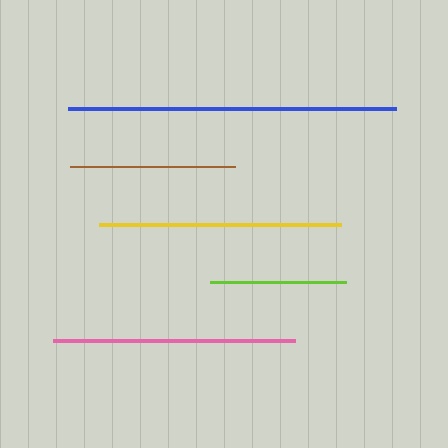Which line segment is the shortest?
The lime line is the shortest at approximately 136 pixels.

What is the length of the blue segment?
The blue segment is approximately 328 pixels long.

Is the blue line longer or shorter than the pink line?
The blue line is longer than the pink line.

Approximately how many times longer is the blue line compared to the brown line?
The blue line is approximately 2.0 times the length of the brown line.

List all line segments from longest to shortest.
From longest to shortest: blue, yellow, pink, brown, lime.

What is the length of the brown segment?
The brown segment is approximately 165 pixels long.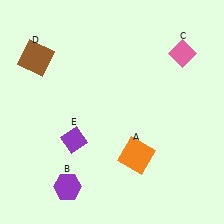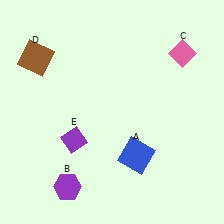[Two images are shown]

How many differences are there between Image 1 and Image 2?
There is 1 difference between the two images.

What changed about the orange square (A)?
In Image 1, A is orange. In Image 2, it changed to blue.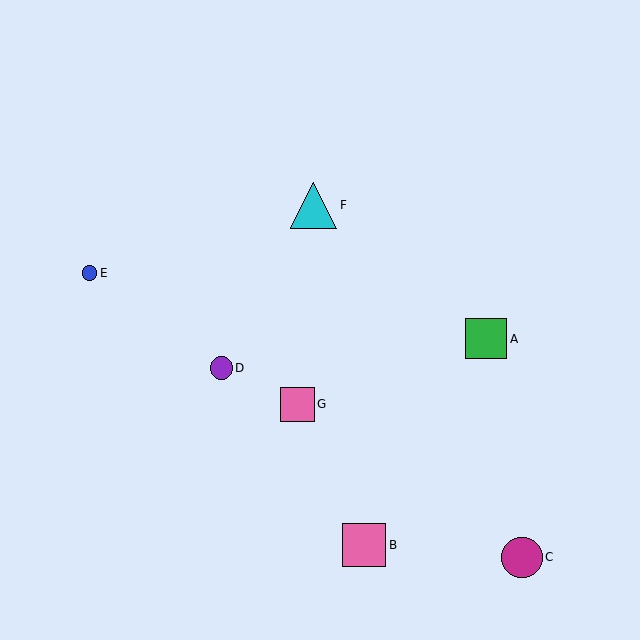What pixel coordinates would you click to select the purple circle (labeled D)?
Click at (221, 368) to select the purple circle D.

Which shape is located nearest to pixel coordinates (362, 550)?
The pink square (labeled B) at (364, 545) is nearest to that location.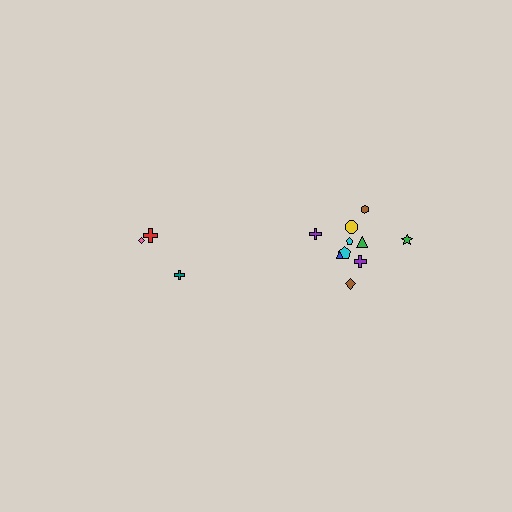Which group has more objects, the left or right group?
The right group.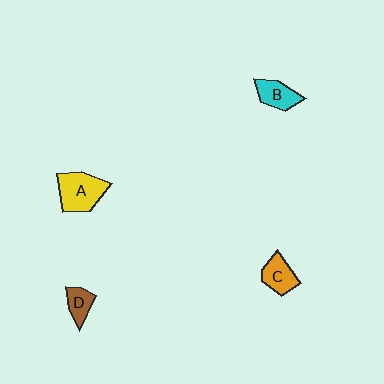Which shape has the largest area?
Shape A (yellow).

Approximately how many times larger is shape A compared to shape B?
Approximately 1.6 times.